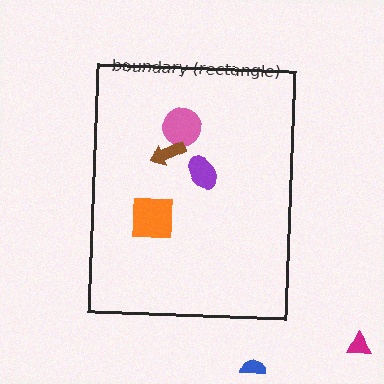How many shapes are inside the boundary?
4 inside, 2 outside.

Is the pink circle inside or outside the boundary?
Inside.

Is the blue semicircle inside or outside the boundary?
Outside.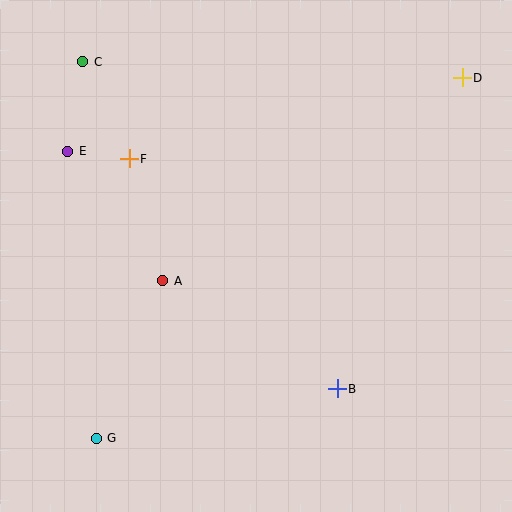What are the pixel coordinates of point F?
Point F is at (129, 159).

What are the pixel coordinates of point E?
Point E is at (68, 151).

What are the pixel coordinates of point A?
Point A is at (163, 281).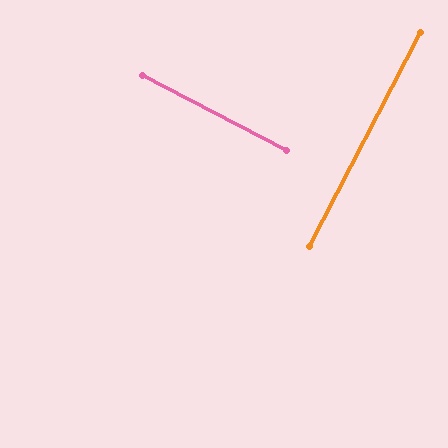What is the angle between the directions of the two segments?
Approximately 90 degrees.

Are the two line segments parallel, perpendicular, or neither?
Perpendicular — they meet at approximately 90°.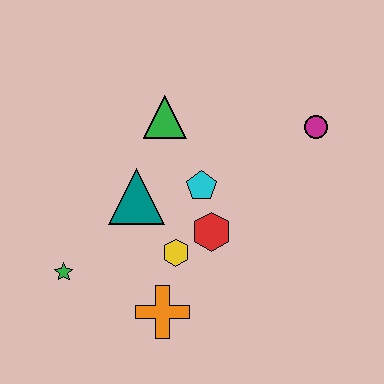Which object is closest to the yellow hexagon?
The red hexagon is closest to the yellow hexagon.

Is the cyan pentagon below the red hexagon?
No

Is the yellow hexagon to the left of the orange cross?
No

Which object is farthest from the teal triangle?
The magenta circle is farthest from the teal triangle.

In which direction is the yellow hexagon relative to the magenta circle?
The yellow hexagon is to the left of the magenta circle.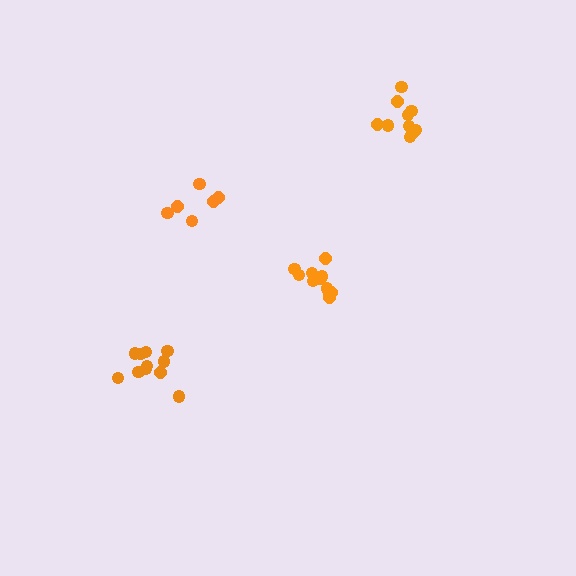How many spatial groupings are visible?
There are 4 spatial groupings.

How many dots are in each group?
Group 1: 11 dots, Group 2: 11 dots, Group 3: 6 dots, Group 4: 11 dots (39 total).